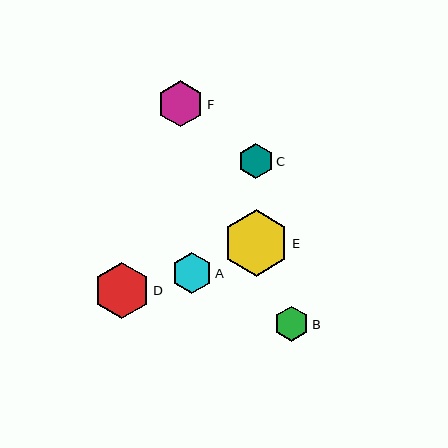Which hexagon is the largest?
Hexagon E is the largest with a size of approximately 67 pixels.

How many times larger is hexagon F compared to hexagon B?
Hexagon F is approximately 1.3 times the size of hexagon B.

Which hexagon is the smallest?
Hexagon B is the smallest with a size of approximately 35 pixels.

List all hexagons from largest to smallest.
From largest to smallest: E, D, F, A, C, B.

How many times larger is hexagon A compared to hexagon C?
Hexagon A is approximately 1.2 times the size of hexagon C.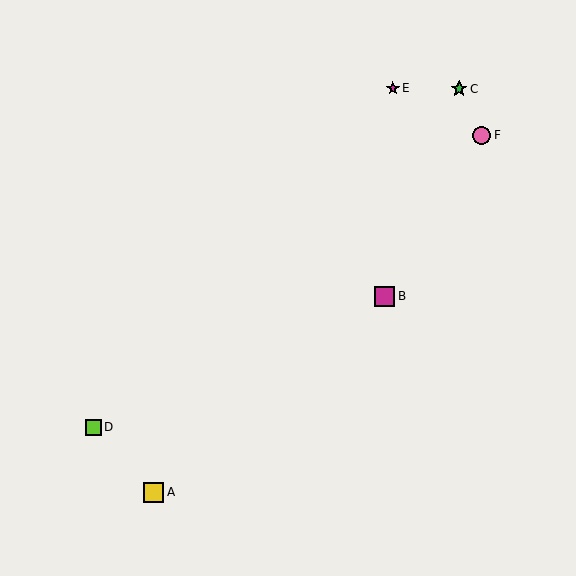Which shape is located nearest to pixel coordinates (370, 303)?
The magenta square (labeled B) at (385, 296) is nearest to that location.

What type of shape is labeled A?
Shape A is a yellow square.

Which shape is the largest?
The yellow square (labeled A) is the largest.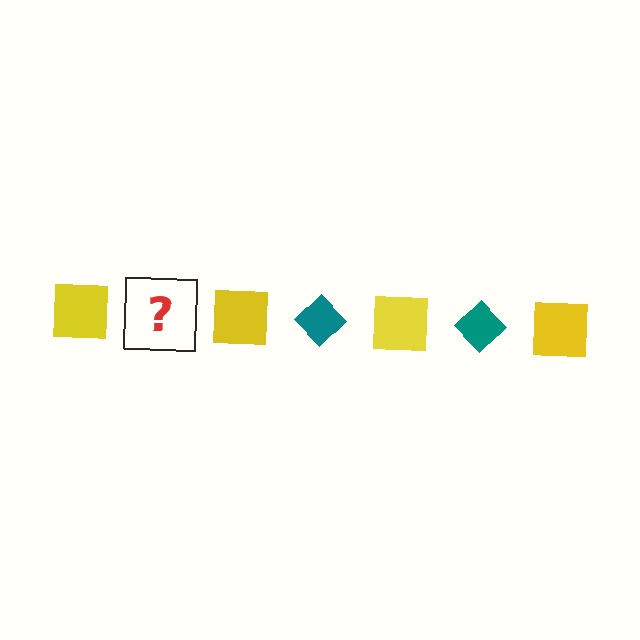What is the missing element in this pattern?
The missing element is a teal diamond.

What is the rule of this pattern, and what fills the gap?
The rule is that the pattern alternates between yellow square and teal diamond. The gap should be filled with a teal diamond.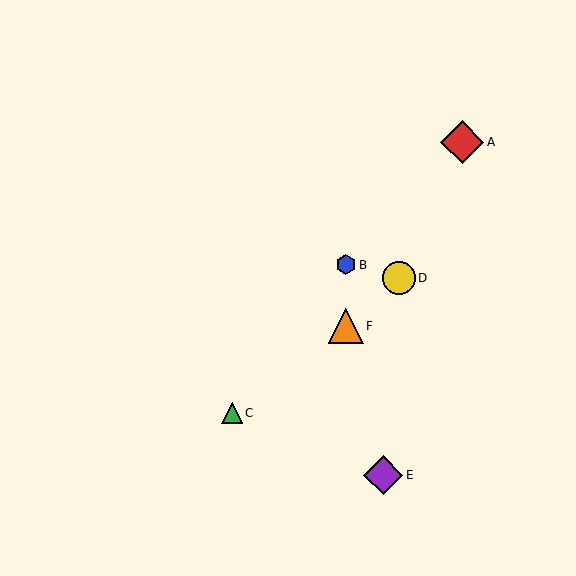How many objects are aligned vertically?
2 objects (B, F) are aligned vertically.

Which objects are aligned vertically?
Objects B, F are aligned vertically.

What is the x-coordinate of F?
Object F is at x≈346.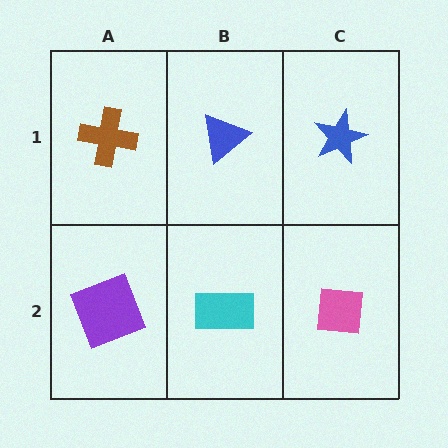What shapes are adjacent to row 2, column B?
A blue triangle (row 1, column B), a purple square (row 2, column A), a pink square (row 2, column C).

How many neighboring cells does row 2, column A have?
2.